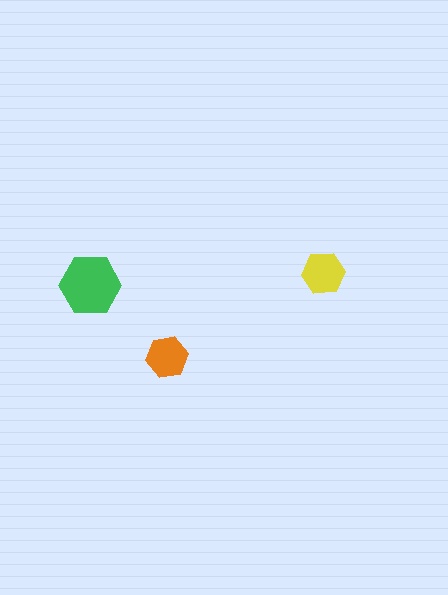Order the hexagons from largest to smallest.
the green one, the yellow one, the orange one.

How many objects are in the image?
There are 3 objects in the image.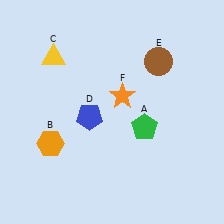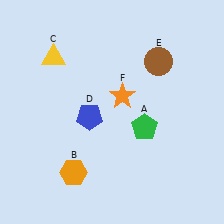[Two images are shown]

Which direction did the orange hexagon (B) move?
The orange hexagon (B) moved down.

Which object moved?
The orange hexagon (B) moved down.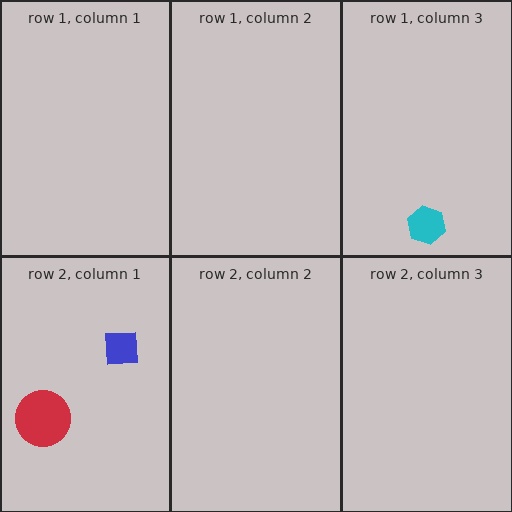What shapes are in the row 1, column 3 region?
The cyan hexagon.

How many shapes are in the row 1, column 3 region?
1.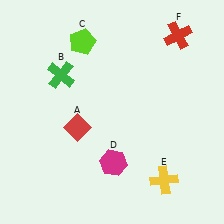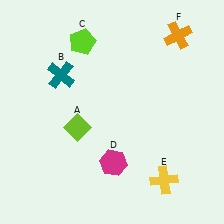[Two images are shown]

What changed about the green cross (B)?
In Image 1, B is green. In Image 2, it changed to teal.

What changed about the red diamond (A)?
In Image 1, A is red. In Image 2, it changed to lime.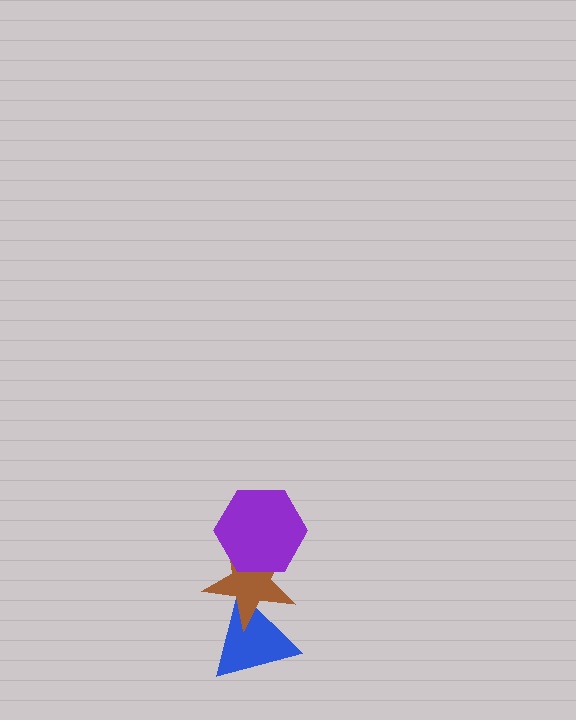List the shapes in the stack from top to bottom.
From top to bottom: the purple hexagon, the brown star, the blue triangle.